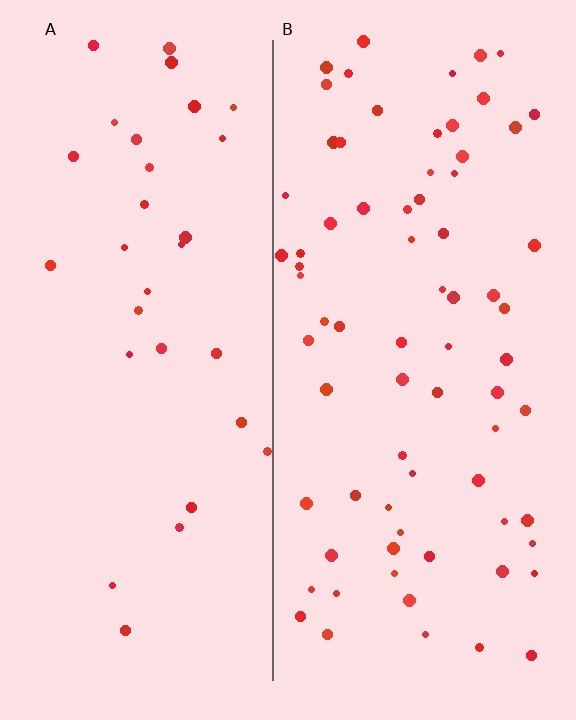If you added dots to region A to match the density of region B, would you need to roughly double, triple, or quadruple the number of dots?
Approximately double.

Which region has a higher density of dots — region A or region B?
B (the right).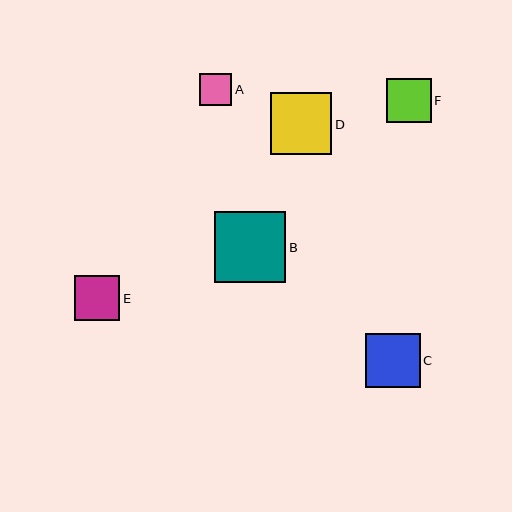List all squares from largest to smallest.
From largest to smallest: B, D, C, E, F, A.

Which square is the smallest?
Square A is the smallest with a size of approximately 32 pixels.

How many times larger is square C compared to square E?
Square C is approximately 1.2 times the size of square E.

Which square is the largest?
Square B is the largest with a size of approximately 71 pixels.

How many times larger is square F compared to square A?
Square F is approximately 1.4 times the size of square A.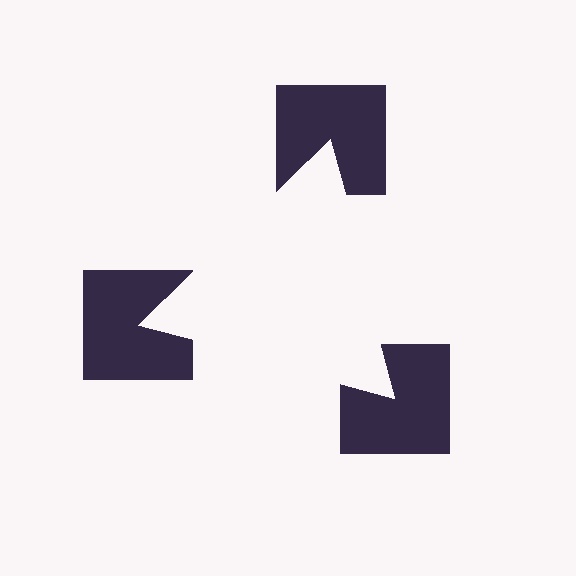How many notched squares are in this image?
There are 3 — one at each vertex of the illusory triangle.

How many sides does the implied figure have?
3 sides.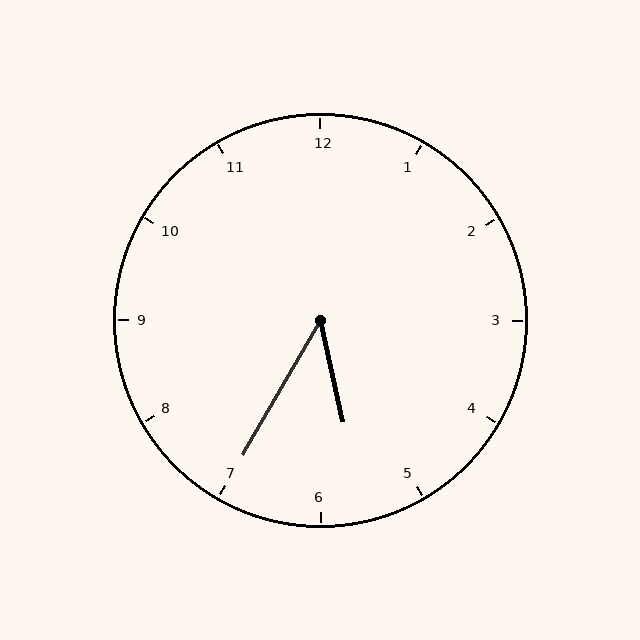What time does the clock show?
5:35.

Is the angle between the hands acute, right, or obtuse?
It is acute.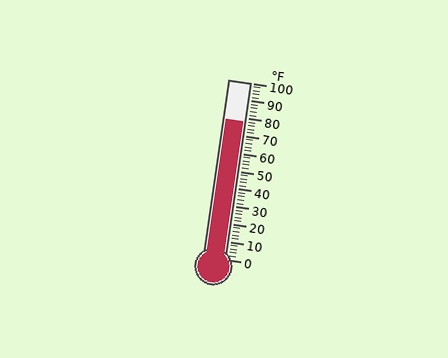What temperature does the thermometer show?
The thermometer shows approximately 78°F.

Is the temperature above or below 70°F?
The temperature is above 70°F.